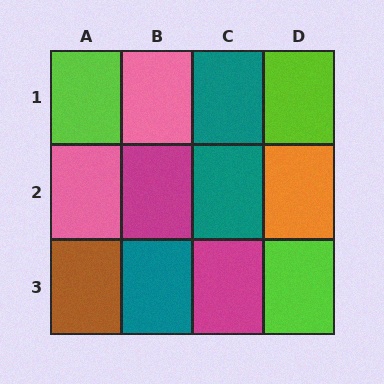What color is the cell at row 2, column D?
Orange.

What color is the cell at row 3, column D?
Lime.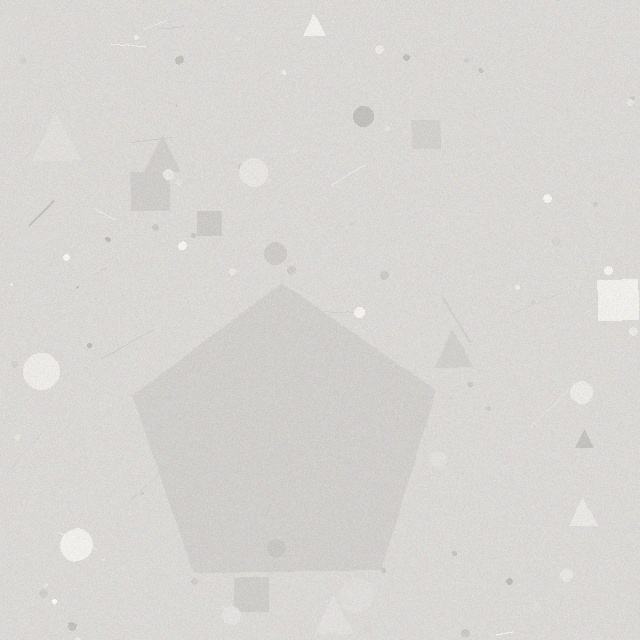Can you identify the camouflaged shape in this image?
The camouflaged shape is a pentagon.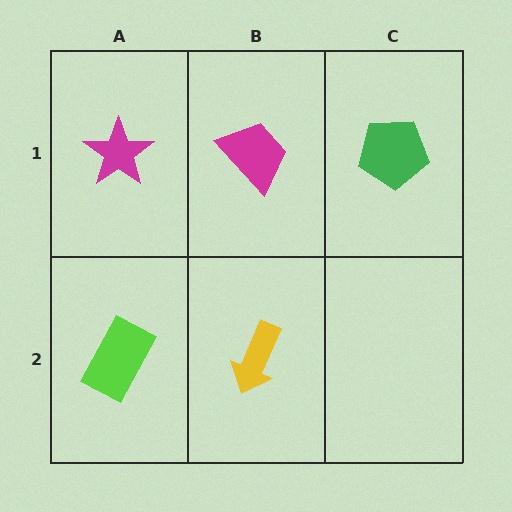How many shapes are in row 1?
3 shapes.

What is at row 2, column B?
A yellow arrow.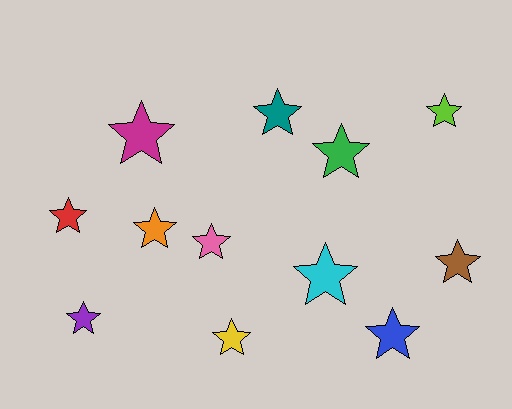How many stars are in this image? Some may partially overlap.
There are 12 stars.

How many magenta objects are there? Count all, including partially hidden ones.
There is 1 magenta object.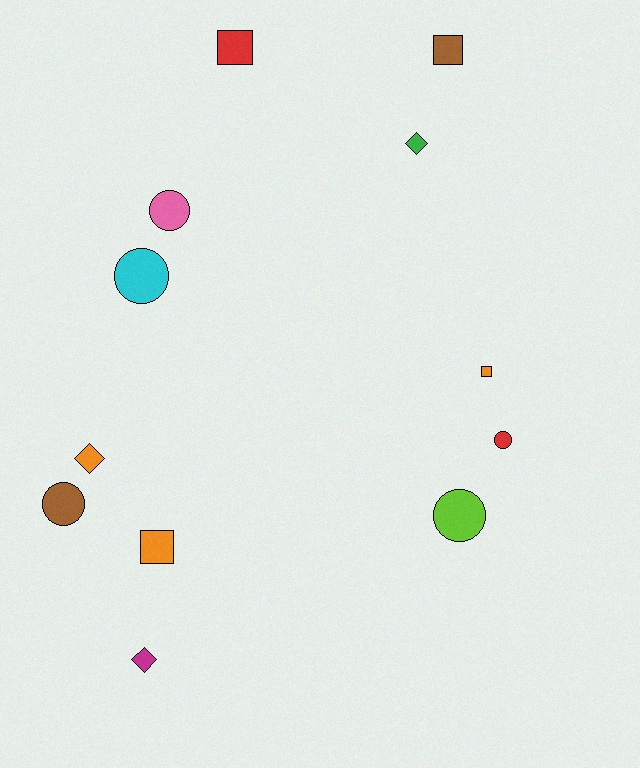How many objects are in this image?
There are 12 objects.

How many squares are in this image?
There are 4 squares.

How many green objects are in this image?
There is 1 green object.